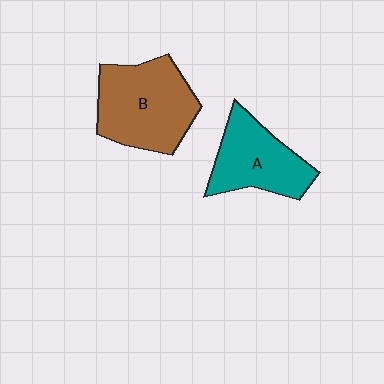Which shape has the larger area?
Shape B (brown).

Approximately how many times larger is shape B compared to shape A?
Approximately 1.3 times.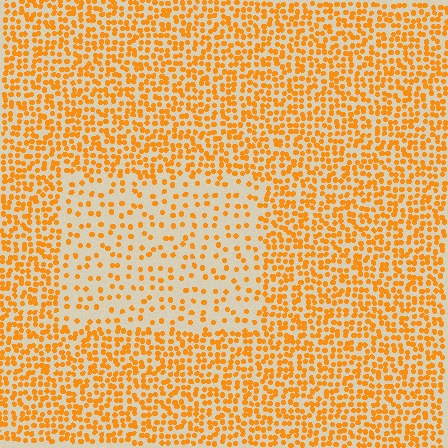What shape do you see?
I see a rectangle.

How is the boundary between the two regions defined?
The boundary is defined by a change in element density (approximately 2.4x ratio). All elements are the same color, size, and shape.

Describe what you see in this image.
The image contains small orange elements arranged at two different densities. A rectangle-shaped region is visible where the elements are less densely packed than the surrounding area.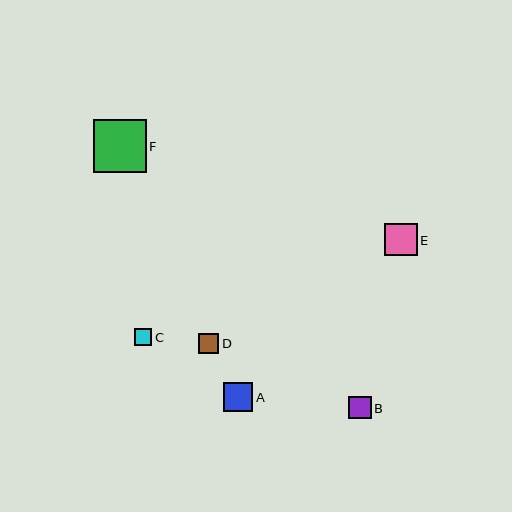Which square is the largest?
Square F is the largest with a size of approximately 53 pixels.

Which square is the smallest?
Square C is the smallest with a size of approximately 17 pixels.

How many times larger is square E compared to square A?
Square E is approximately 1.1 times the size of square A.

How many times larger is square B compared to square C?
Square B is approximately 1.3 times the size of square C.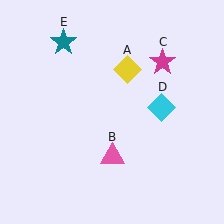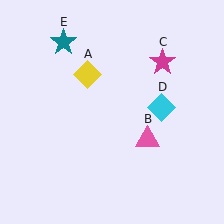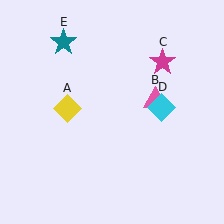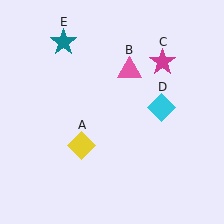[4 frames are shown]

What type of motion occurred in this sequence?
The yellow diamond (object A), pink triangle (object B) rotated counterclockwise around the center of the scene.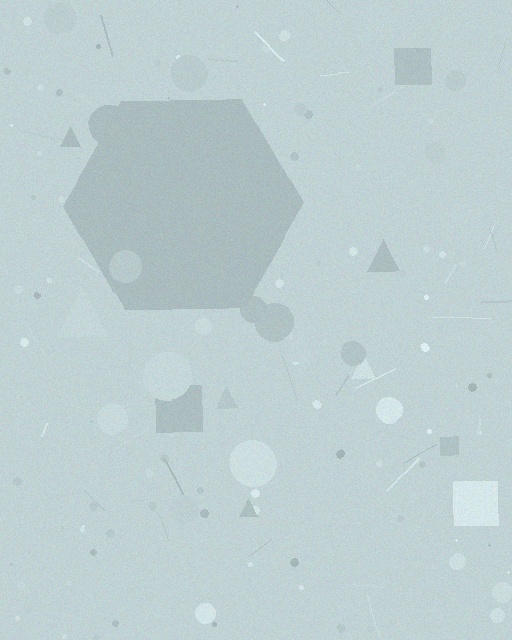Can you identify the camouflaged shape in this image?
The camouflaged shape is a hexagon.